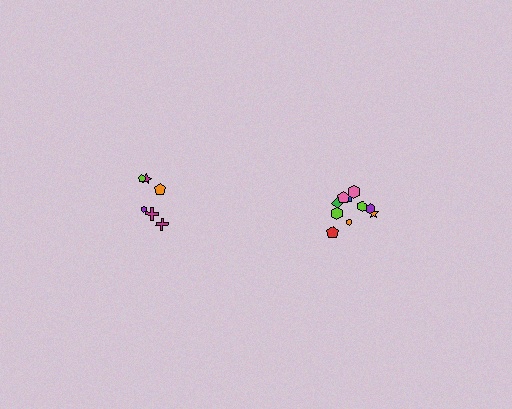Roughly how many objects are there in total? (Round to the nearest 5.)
Roughly 15 objects in total.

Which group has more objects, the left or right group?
The right group.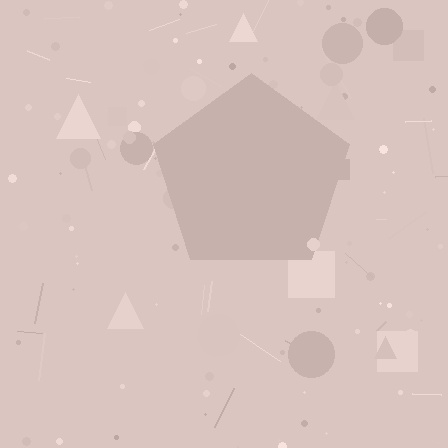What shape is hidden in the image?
A pentagon is hidden in the image.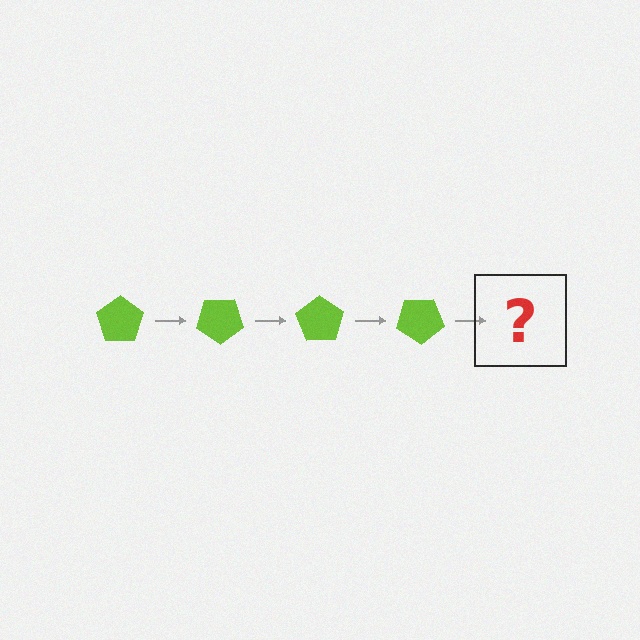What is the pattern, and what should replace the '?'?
The pattern is that the pentagon rotates 35 degrees each step. The '?' should be a lime pentagon rotated 140 degrees.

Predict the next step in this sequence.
The next step is a lime pentagon rotated 140 degrees.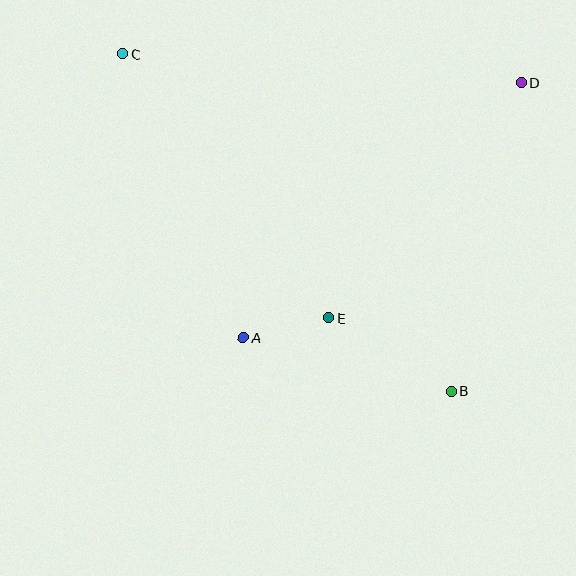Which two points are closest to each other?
Points A and E are closest to each other.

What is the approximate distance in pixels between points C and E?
The distance between C and E is approximately 335 pixels.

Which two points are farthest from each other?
Points B and C are farthest from each other.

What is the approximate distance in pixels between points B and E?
The distance between B and E is approximately 143 pixels.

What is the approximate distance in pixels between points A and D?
The distance between A and D is approximately 377 pixels.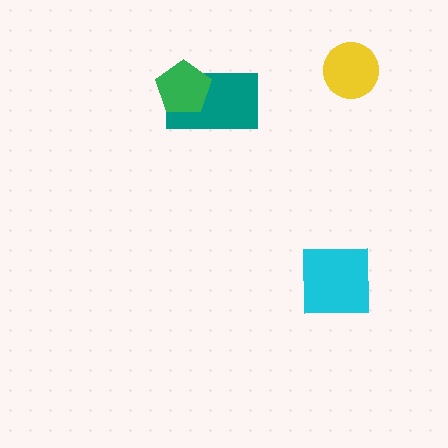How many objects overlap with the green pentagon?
1 object overlaps with the green pentagon.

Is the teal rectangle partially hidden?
Yes, it is partially covered by another shape.